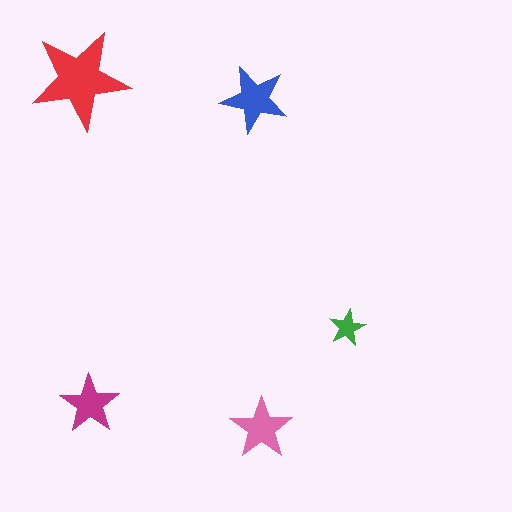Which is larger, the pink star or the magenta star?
The pink one.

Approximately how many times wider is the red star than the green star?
About 2.5 times wider.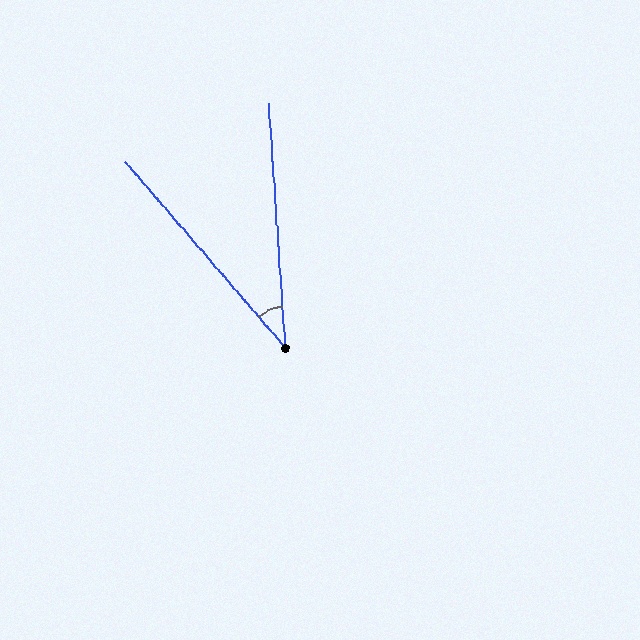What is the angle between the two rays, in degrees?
Approximately 37 degrees.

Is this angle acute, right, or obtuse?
It is acute.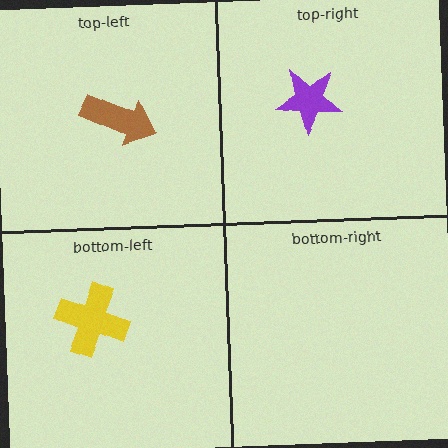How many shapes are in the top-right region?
1.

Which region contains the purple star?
The top-right region.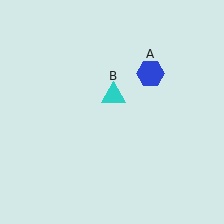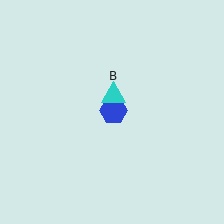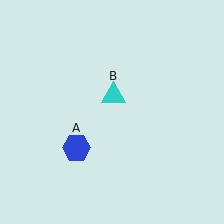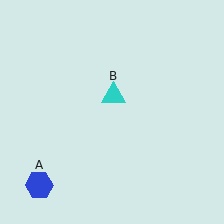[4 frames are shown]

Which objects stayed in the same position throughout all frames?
Cyan triangle (object B) remained stationary.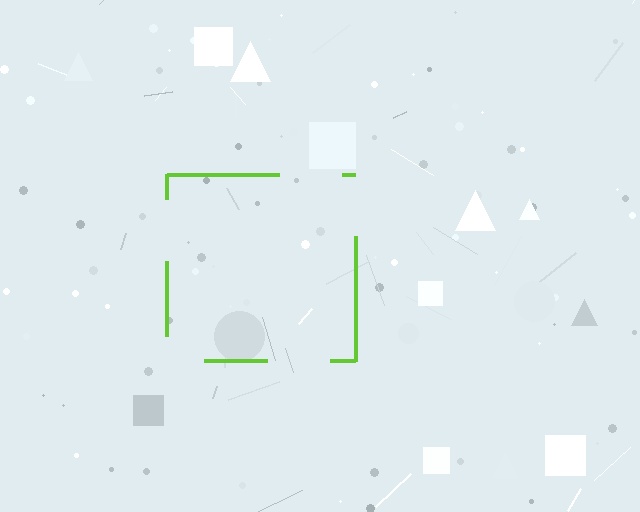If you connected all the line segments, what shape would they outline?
They would outline a square.